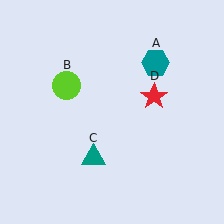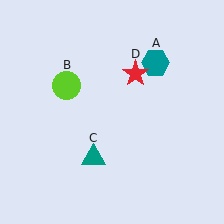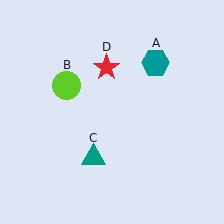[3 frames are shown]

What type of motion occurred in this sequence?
The red star (object D) rotated counterclockwise around the center of the scene.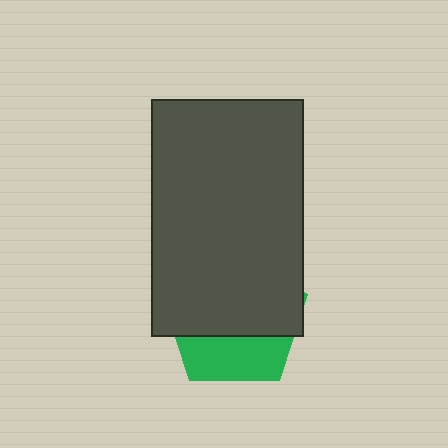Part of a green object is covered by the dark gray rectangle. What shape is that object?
It is a pentagon.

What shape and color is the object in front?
The object in front is a dark gray rectangle.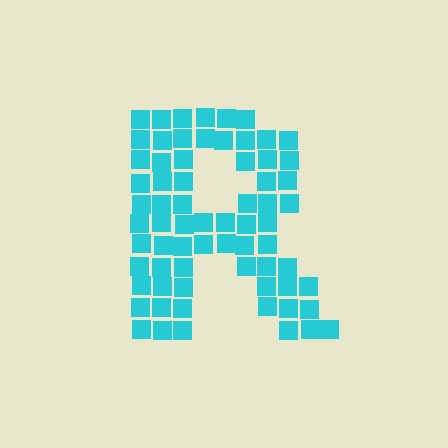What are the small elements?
The small elements are squares.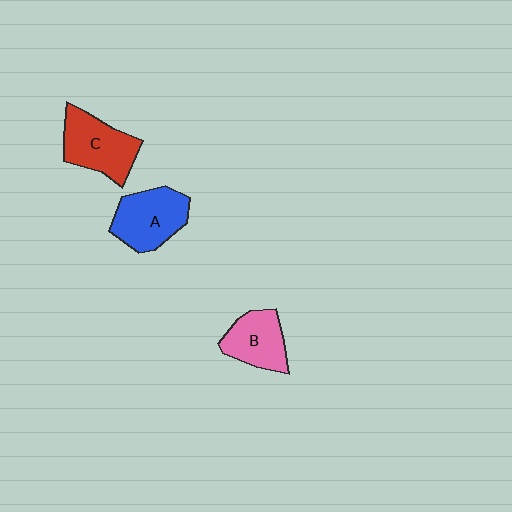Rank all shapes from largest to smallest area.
From largest to smallest: C (red), A (blue), B (pink).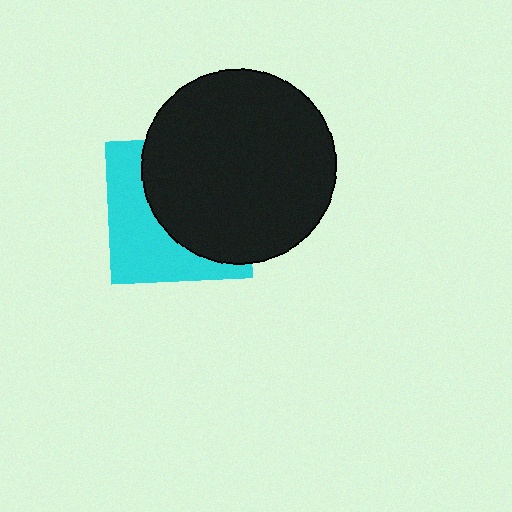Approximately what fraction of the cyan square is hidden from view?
Roughly 57% of the cyan square is hidden behind the black circle.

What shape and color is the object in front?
The object in front is a black circle.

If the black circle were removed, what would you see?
You would see the complete cyan square.